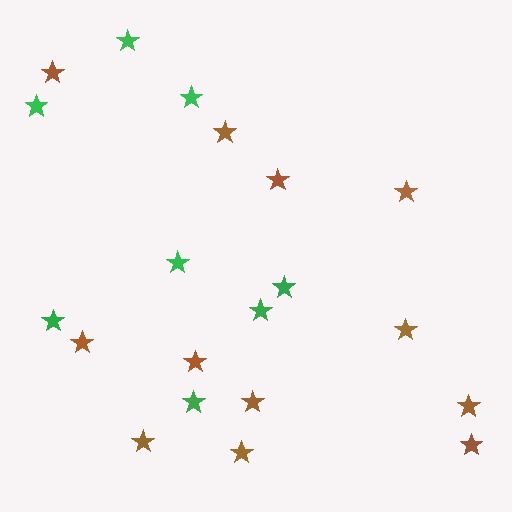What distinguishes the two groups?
There are 2 groups: one group of brown stars (12) and one group of green stars (8).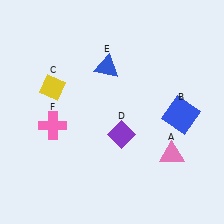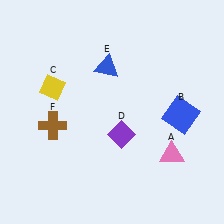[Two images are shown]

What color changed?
The cross (F) changed from pink in Image 1 to brown in Image 2.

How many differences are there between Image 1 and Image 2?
There is 1 difference between the two images.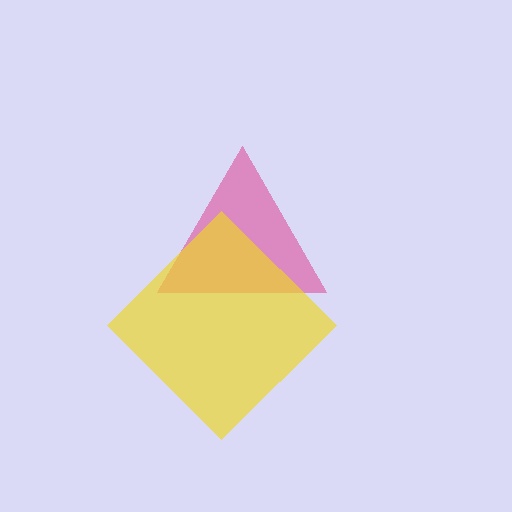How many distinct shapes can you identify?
There are 2 distinct shapes: a pink triangle, a yellow diamond.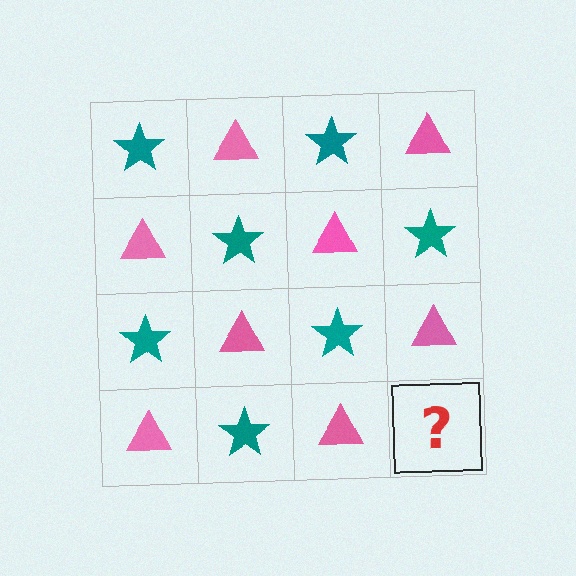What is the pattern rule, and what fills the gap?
The rule is that it alternates teal star and pink triangle in a checkerboard pattern. The gap should be filled with a teal star.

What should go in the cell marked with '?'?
The missing cell should contain a teal star.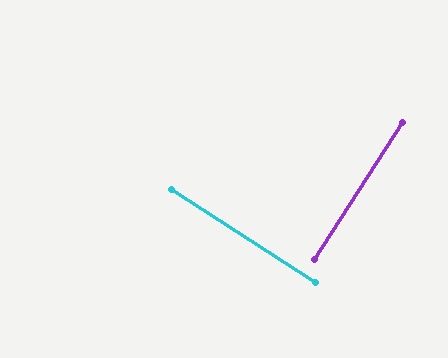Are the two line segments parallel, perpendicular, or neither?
Perpendicular — they meet at approximately 90°.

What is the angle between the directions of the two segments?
Approximately 90 degrees.